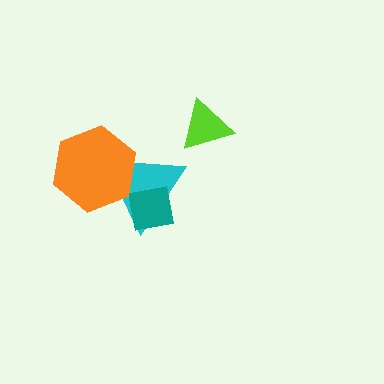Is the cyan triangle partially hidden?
Yes, it is partially covered by another shape.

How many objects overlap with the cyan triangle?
2 objects overlap with the cyan triangle.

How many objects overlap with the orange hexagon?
1 object overlaps with the orange hexagon.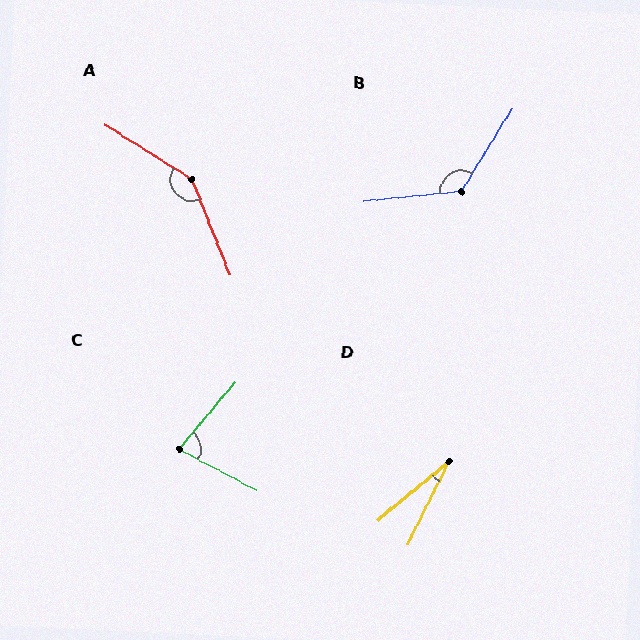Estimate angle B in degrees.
Approximately 127 degrees.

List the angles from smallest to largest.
D (24°), C (78°), B (127°), A (144°).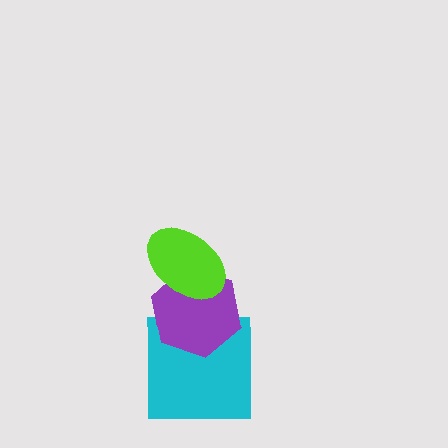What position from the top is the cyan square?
The cyan square is 3rd from the top.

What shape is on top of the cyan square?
The purple hexagon is on top of the cyan square.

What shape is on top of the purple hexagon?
The lime ellipse is on top of the purple hexagon.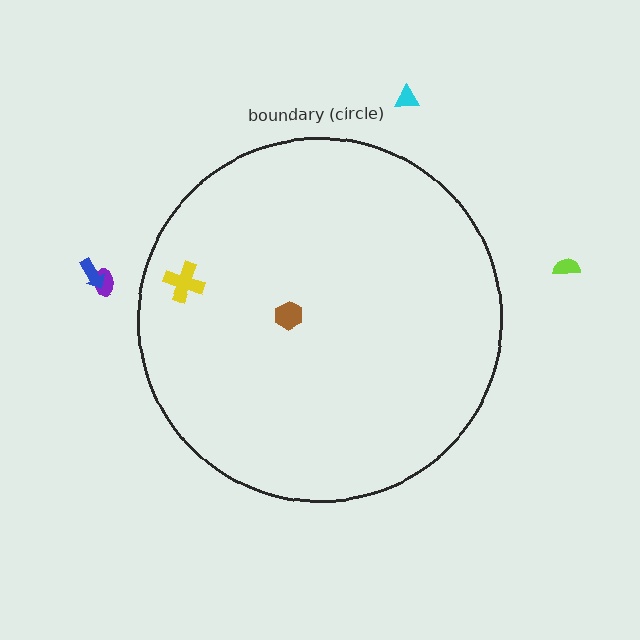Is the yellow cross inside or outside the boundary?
Inside.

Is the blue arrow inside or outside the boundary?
Outside.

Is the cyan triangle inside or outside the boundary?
Outside.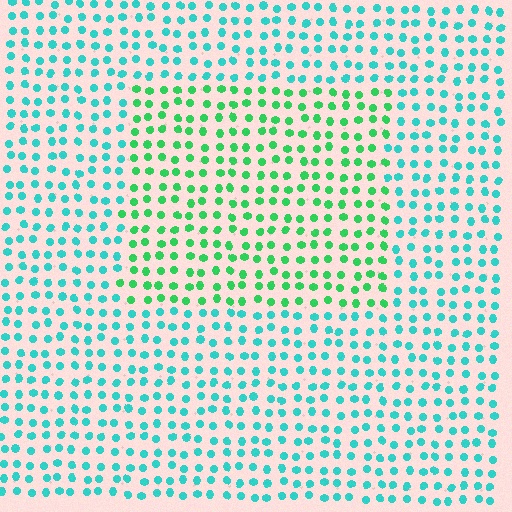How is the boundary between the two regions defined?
The boundary is defined purely by a slight shift in hue (about 40 degrees). Spacing, size, and orientation are identical on both sides.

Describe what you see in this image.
The image is filled with small cyan elements in a uniform arrangement. A rectangle-shaped region is visible where the elements are tinted to a slightly different hue, forming a subtle color boundary.